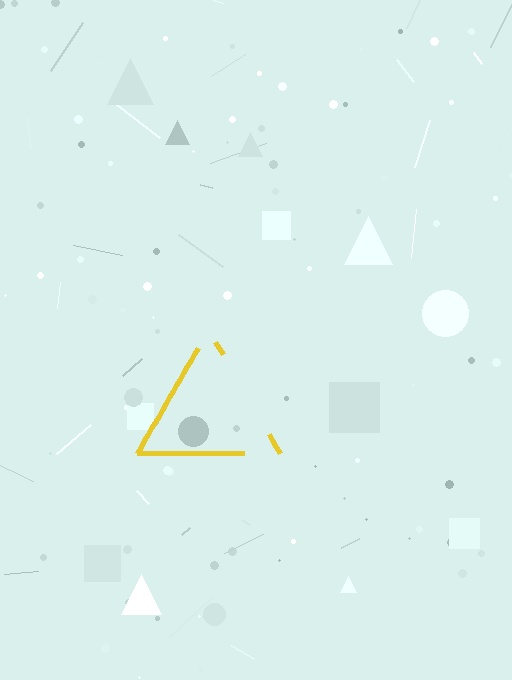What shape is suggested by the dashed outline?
The dashed outline suggests a triangle.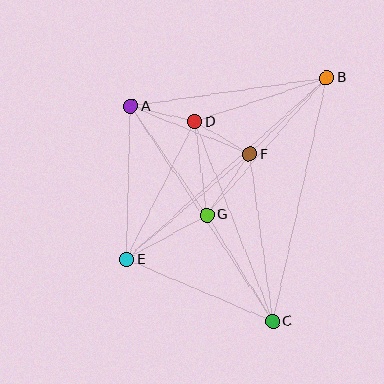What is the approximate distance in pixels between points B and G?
The distance between B and G is approximately 182 pixels.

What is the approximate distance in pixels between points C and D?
The distance between C and D is approximately 214 pixels.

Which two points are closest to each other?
Points D and F are closest to each other.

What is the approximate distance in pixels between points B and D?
The distance between B and D is approximately 139 pixels.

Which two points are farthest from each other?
Points B and E are farthest from each other.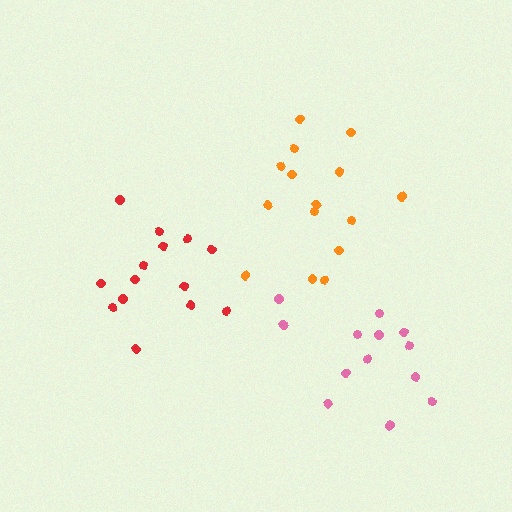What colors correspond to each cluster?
The clusters are colored: pink, red, orange.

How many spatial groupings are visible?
There are 3 spatial groupings.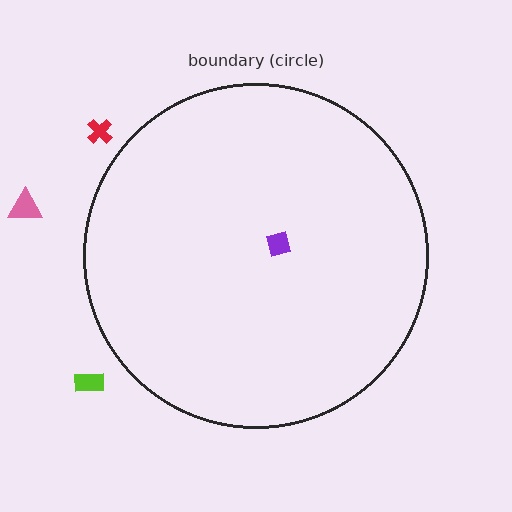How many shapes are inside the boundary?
1 inside, 3 outside.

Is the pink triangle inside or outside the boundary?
Outside.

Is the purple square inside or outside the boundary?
Inside.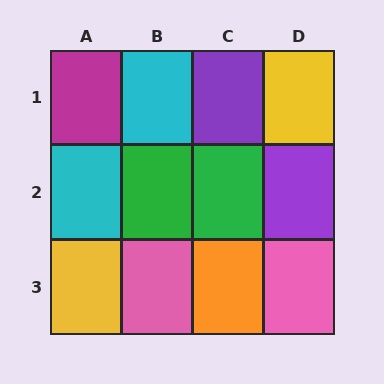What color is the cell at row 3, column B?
Pink.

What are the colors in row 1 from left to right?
Magenta, cyan, purple, yellow.